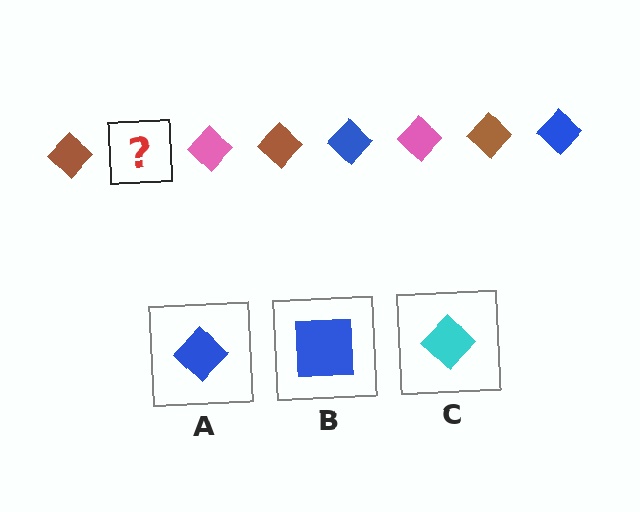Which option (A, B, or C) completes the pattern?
A.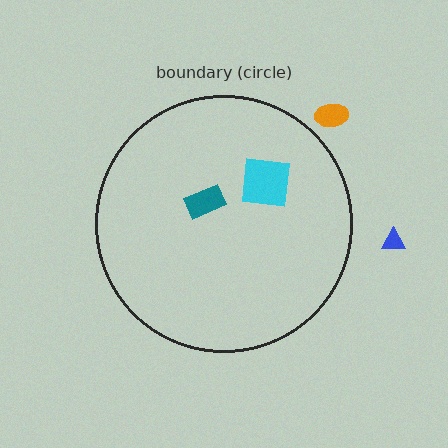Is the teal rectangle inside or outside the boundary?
Inside.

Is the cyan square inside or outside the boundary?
Inside.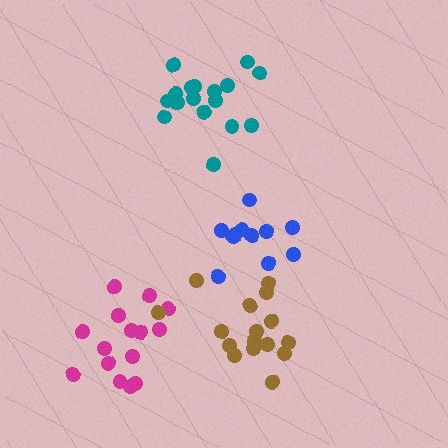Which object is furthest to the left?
The magenta cluster is leftmost.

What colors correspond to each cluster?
The clusters are colored: blue, magenta, teal, brown.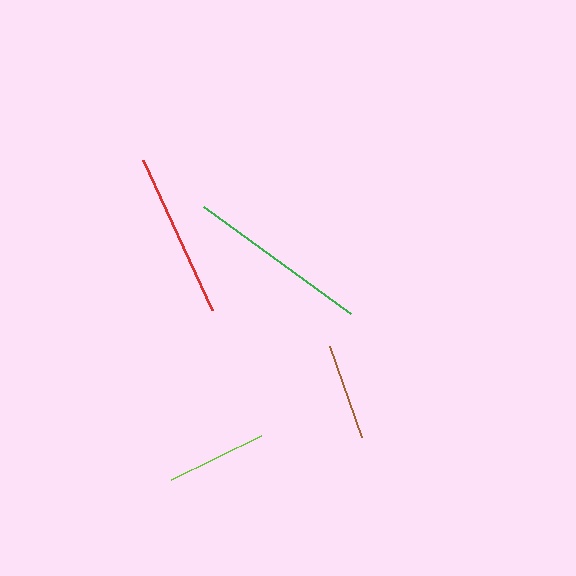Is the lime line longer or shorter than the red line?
The red line is longer than the lime line.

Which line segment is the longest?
The green line is the longest at approximately 182 pixels.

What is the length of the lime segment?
The lime segment is approximately 100 pixels long.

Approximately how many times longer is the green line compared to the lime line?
The green line is approximately 1.8 times the length of the lime line.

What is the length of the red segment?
The red segment is approximately 165 pixels long.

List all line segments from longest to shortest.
From longest to shortest: green, red, lime, brown.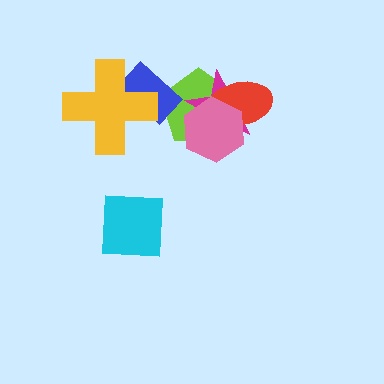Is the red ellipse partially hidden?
Yes, it is partially covered by another shape.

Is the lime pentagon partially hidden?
Yes, it is partially covered by another shape.